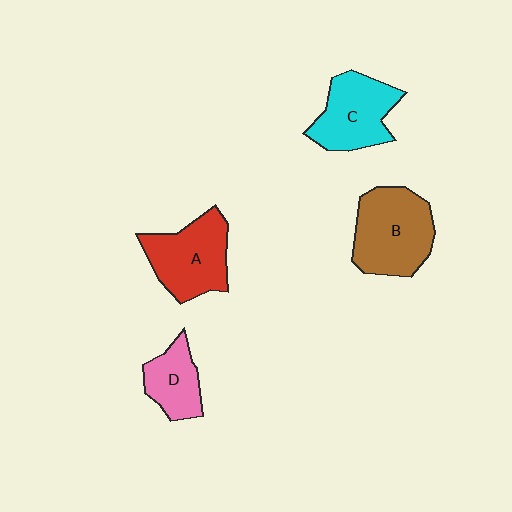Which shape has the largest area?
Shape B (brown).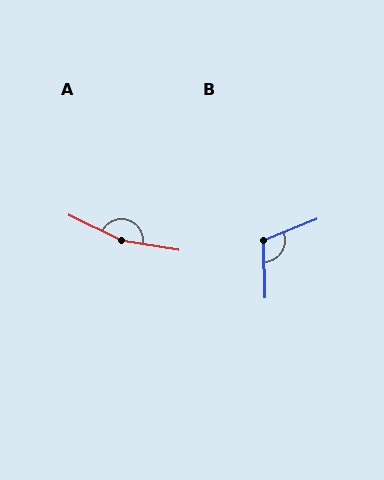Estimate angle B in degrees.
Approximately 110 degrees.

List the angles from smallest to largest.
B (110°), A (164°).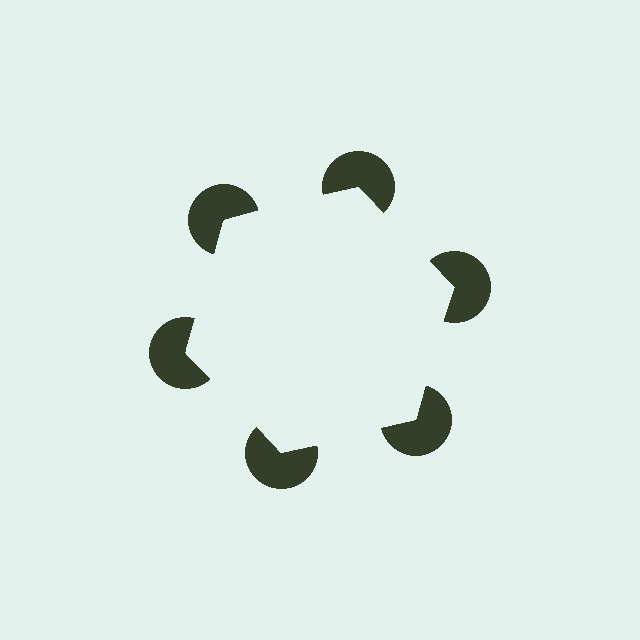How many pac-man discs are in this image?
There are 6 — one at each vertex of the illusory hexagon.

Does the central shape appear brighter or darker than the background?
It typically appears slightly brighter than the background, even though no actual brightness change is drawn.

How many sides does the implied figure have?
6 sides.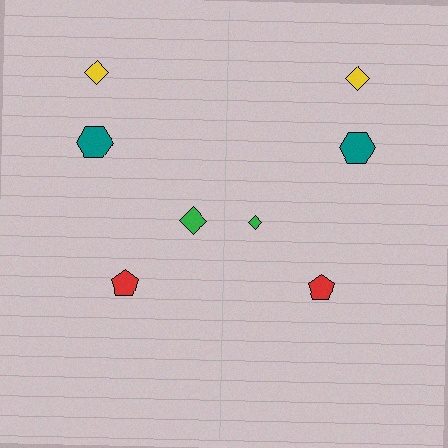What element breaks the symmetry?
The green diamond on the right side has a different size than its mirror counterpart.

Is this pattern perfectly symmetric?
No, the pattern is not perfectly symmetric. The green diamond on the right side has a different size than its mirror counterpart.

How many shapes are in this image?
There are 8 shapes in this image.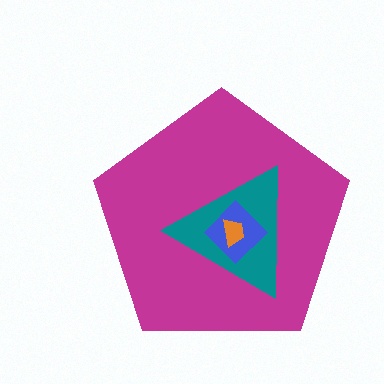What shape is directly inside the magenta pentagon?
The teal triangle.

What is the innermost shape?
The orange trapezoid.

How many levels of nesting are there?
4.